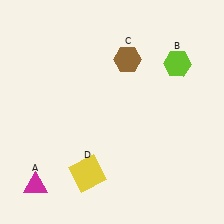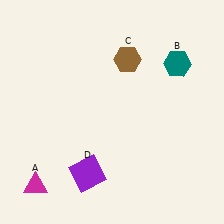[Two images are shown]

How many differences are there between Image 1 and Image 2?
There are 2 differences between the two images.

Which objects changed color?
B changed from lime to teal. D changed from yellow to purple.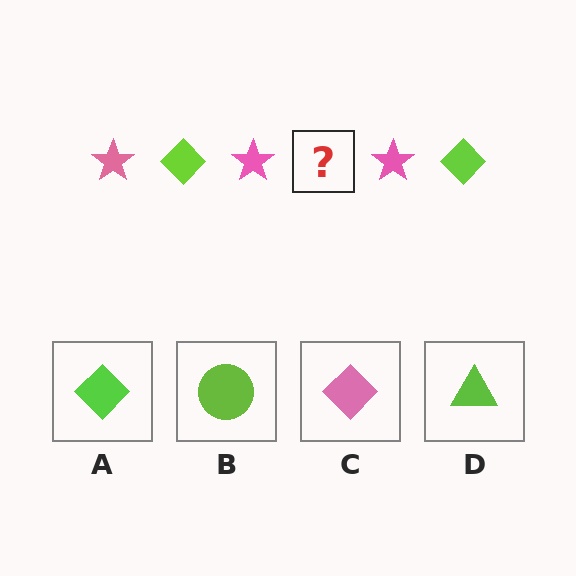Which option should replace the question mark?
Option A.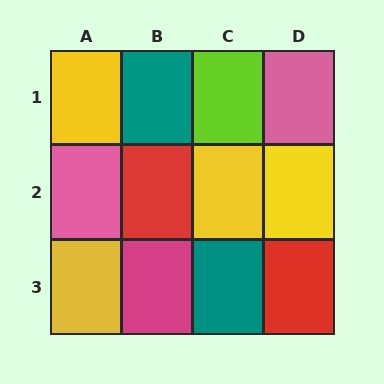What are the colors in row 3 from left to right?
Yellow, magenta, teal, red.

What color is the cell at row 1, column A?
Yellow.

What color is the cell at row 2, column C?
Yellow.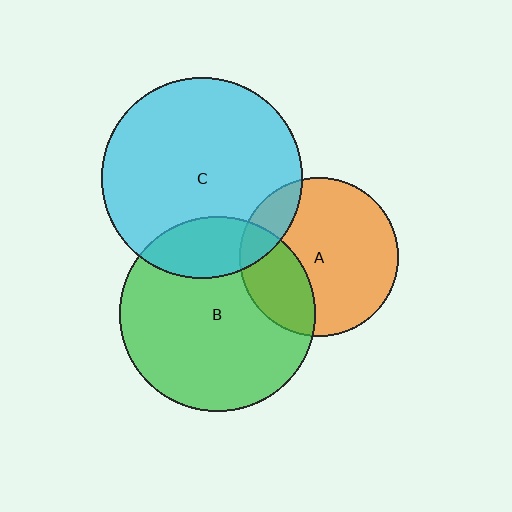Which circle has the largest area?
Circle C (cyan).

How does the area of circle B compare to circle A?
Approximately 1.5 times.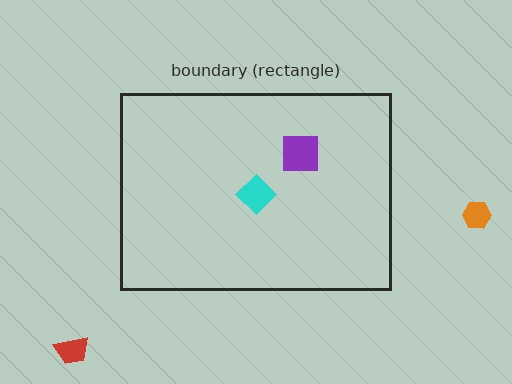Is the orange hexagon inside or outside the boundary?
Outside.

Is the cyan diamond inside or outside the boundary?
Inside.